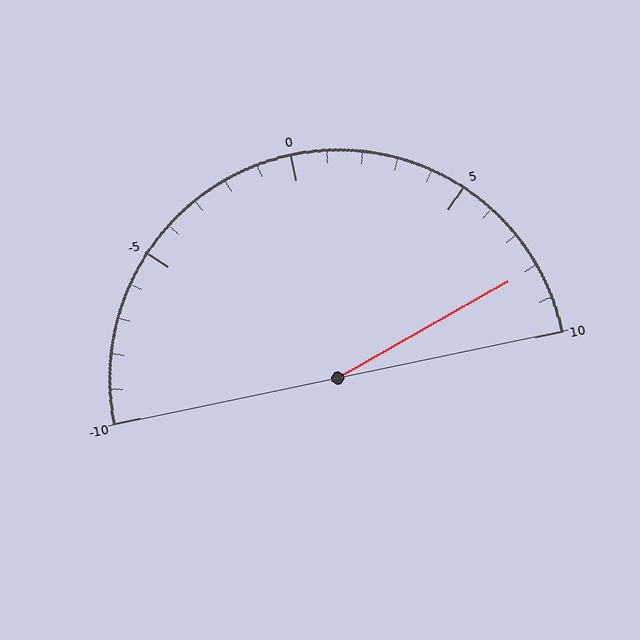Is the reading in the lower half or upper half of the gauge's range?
The reading is in the upper half of the range (-10 to 10).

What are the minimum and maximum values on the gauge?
The gauge ranges from -10 to 10.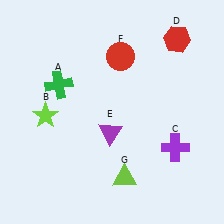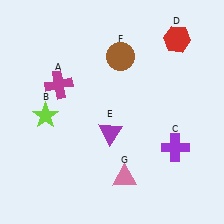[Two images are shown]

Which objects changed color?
A changed from green to magenta. F changed from red to brown. G changed from lime to pink.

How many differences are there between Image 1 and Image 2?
There are 3 differences between the two images.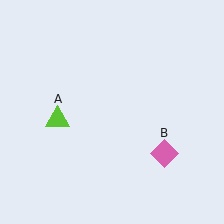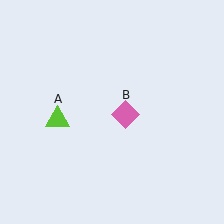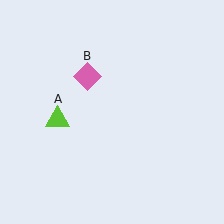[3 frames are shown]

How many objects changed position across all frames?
1 object changed position: pink diamond (object B).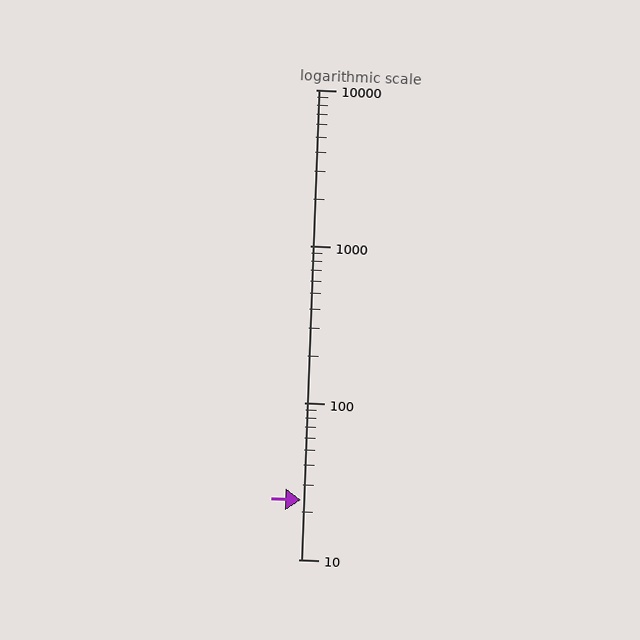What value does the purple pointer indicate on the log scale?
The pointer indicates approximately 24.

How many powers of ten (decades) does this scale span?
The scale spans 3 decades, from 10 to 10000.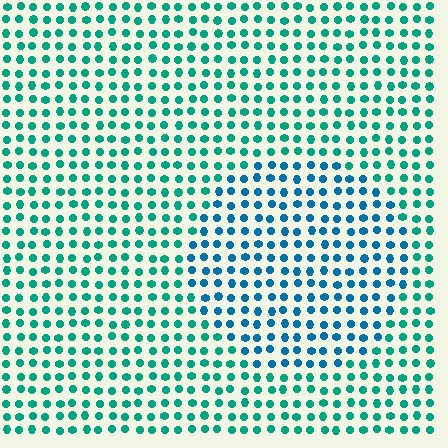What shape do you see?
I see a circle.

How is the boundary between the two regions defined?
The boundary is defined purely by a slight shift in hue (about 33 degrees). Spacing, size, and orientation are identical on both sides.